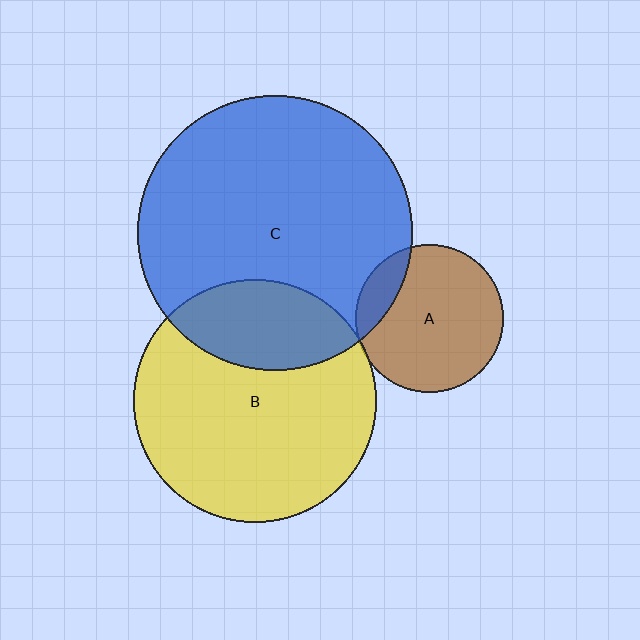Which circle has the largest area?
Circle C (blue).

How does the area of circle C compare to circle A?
Approximately 3.4 times.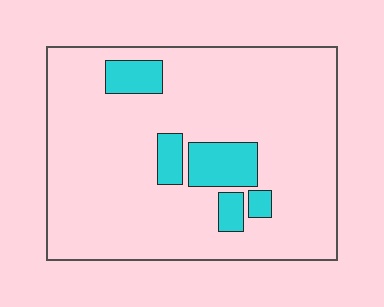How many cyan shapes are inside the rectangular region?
5.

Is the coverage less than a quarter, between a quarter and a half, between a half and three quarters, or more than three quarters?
Less than a quarter.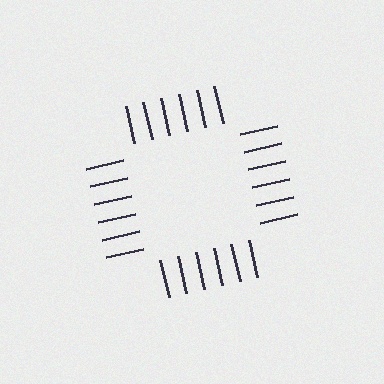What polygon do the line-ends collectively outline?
An illusory square — the line segments terminate on its edges but no continuous stroke is drawn.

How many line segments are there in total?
24 — 6 along each of the 4 edges.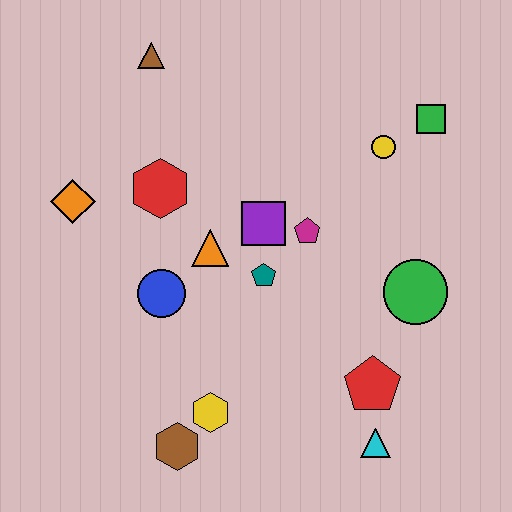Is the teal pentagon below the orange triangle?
Yes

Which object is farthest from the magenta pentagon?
The brown hexagon is farthest from the magenta pentagon.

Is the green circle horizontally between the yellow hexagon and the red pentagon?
No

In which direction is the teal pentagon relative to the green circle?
The teal pentagon is to the left of the green circle.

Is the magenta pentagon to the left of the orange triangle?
No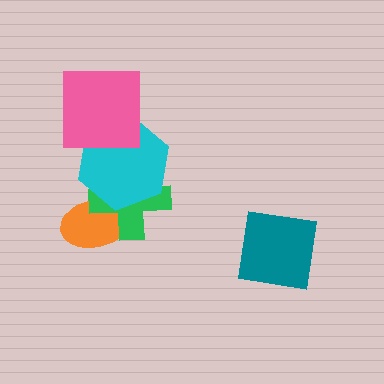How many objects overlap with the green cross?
2 objects overlap with the green cross.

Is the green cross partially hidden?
Yes, it is partially covered by another shape.